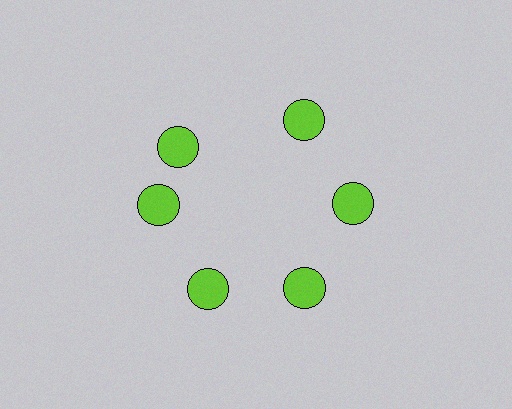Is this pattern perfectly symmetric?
No. The 6 lime circles are arranged in a ring, but one element near the 11 o'clock position is rotated out of alignment along the ring, breaking the 6-fold rotational symmetry.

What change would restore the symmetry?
The symmetry would be restored by rotating it back into even spacing with its neighbors so that all 6 circles sit at equal angles and equal distance from the center.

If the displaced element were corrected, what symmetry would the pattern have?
It would have 6-fold rotational symmetry — the pattern would map onto itself every 60 degrees.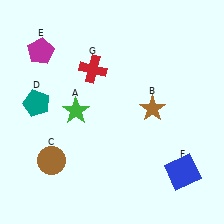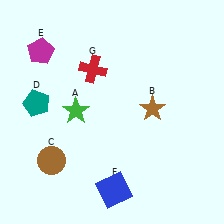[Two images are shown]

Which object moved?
The blue square (F) moved left.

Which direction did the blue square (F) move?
The blue square (F) moved left.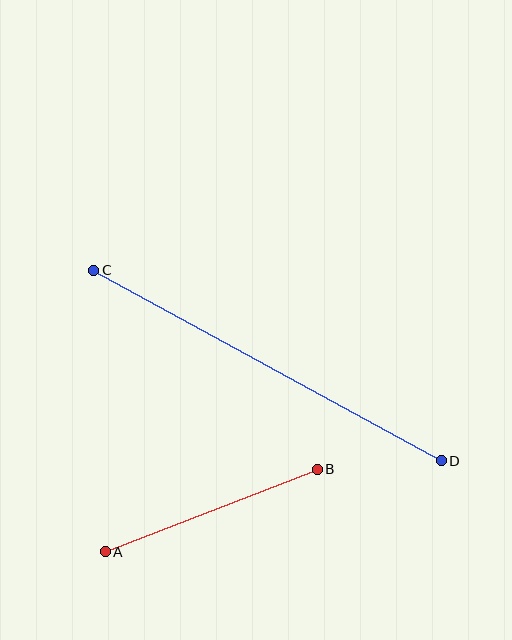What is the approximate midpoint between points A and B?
The midpoint is at approximately (211, 511) pixels.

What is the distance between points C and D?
The distance is approximately 396 pixels.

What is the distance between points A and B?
The distance is approximately 227 pixels.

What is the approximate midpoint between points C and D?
The midpoint is at approximately (268, 365) pixels.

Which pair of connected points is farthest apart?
Points C and D are farthest apart.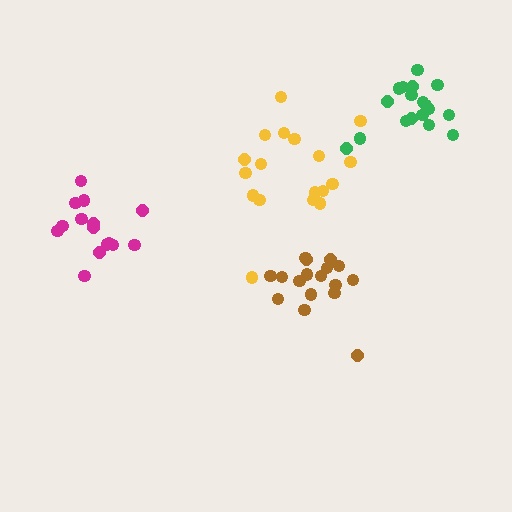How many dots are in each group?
Group 1: 17 dots, Group 2: 18 dots, Group 3: 15 dots, Group 4: 18 dots (68 total).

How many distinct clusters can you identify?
There are 4 distinct clusters.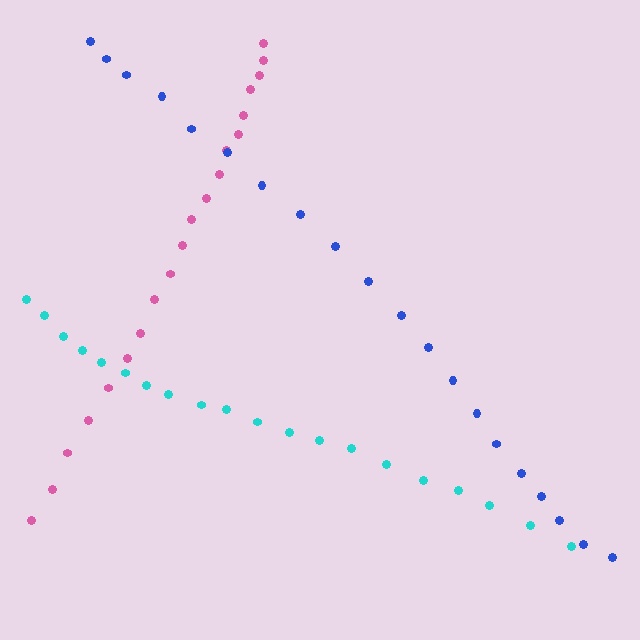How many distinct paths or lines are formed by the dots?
There are 3 distinct paths.